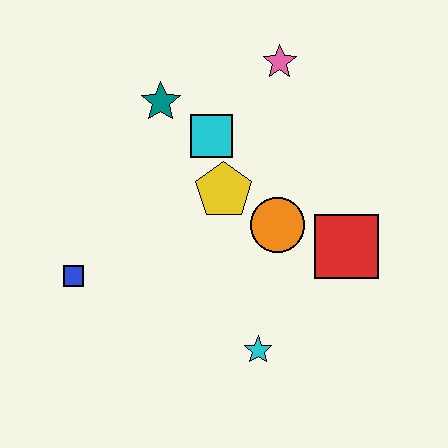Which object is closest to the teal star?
The cyan square is closest to the teal star.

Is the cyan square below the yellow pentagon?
No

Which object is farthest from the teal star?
The cyan star is farthest from the teal star.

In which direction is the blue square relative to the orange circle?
The blue square is to the left of the orange circle.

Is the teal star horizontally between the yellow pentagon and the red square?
No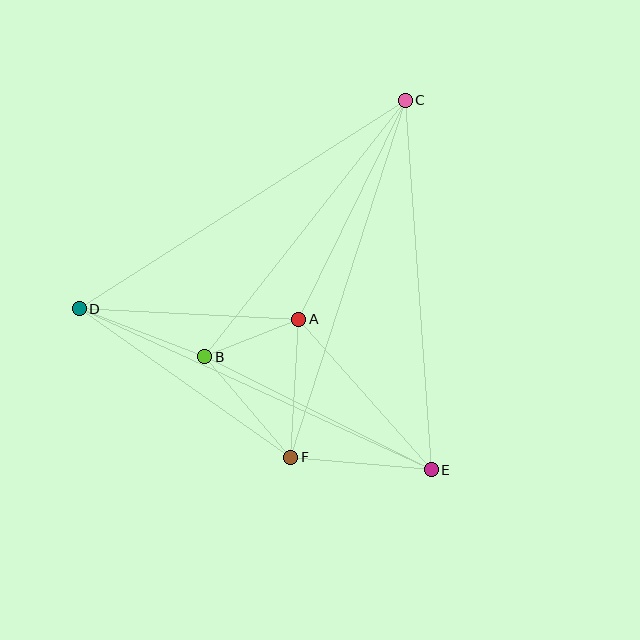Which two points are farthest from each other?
Points D and E are farthest from each other.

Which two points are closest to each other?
Points A and B are closest to each other.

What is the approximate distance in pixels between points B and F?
The distance between B and F is approximately 132 pixels.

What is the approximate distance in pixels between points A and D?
The distance between A and D is approximately 220 pixels.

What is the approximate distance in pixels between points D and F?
The distance between D and F is approximately 258 pixels.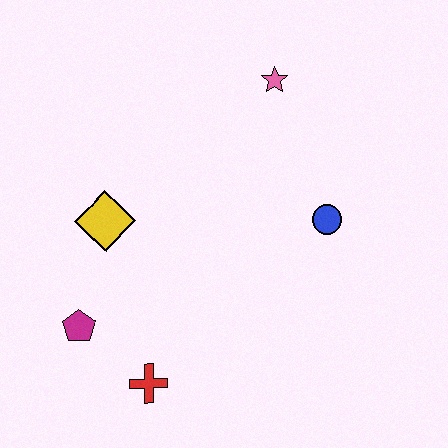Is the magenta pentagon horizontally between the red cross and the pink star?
No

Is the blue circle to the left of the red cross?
No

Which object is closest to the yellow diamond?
The magenta pentagon is closest to the yellow diamond.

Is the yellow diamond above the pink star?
No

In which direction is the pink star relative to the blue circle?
The pink star is above the blue circle.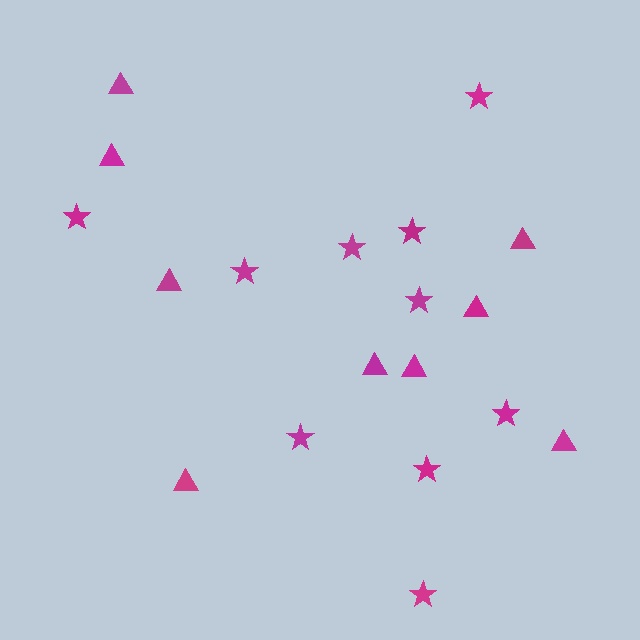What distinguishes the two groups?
There are 2 groups: one group of stars (10) and one group of triangles (9).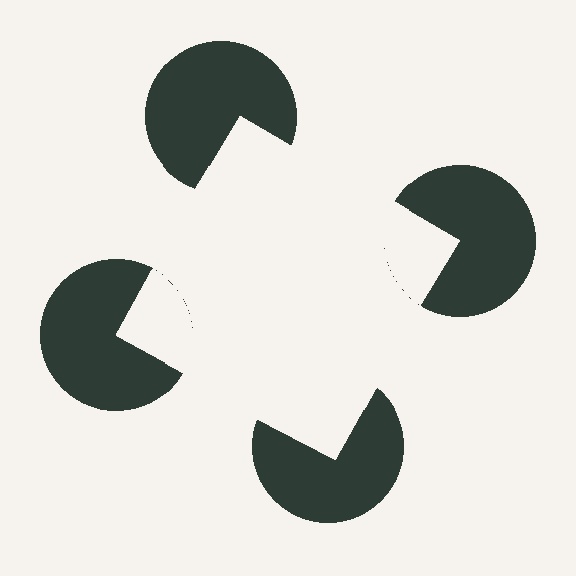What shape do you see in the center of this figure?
An illusory square — its edges are inferred from the aligned wedge cuts in the pac-man discs, not physically drawn.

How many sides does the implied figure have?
4 sides.